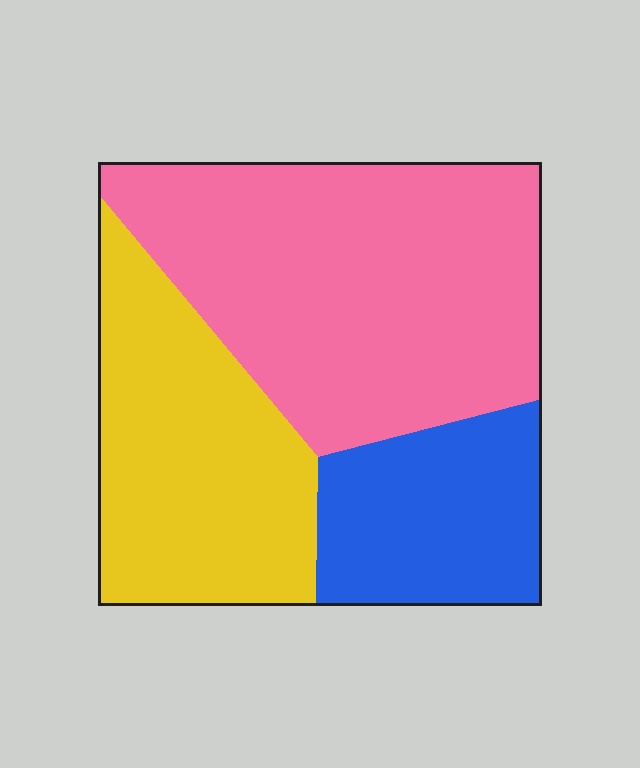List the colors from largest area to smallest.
From largest to smallest: pink, yellow, blue.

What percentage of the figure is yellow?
Yellow takes up about one third (1/3) of the figure.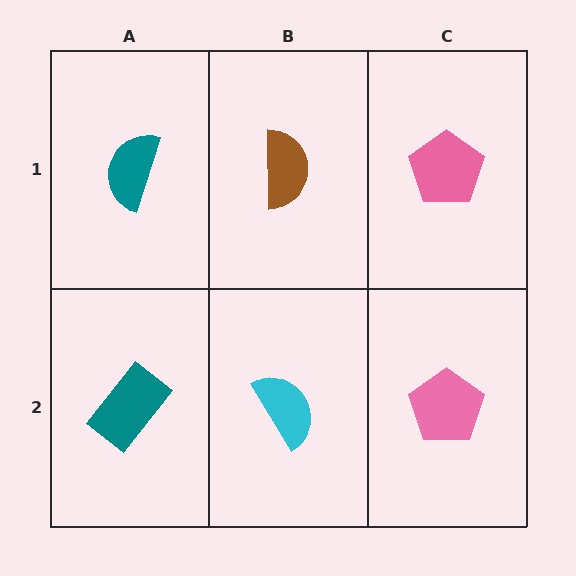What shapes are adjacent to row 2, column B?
A brown semicircle (row 1, column B), a teal rectangle (row 2, column A), a pink pentagon (row 2, column C).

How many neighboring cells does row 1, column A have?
2.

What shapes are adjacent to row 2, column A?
A teal semicircle (row 1, column A), a cyan semicircle (row 2, column B).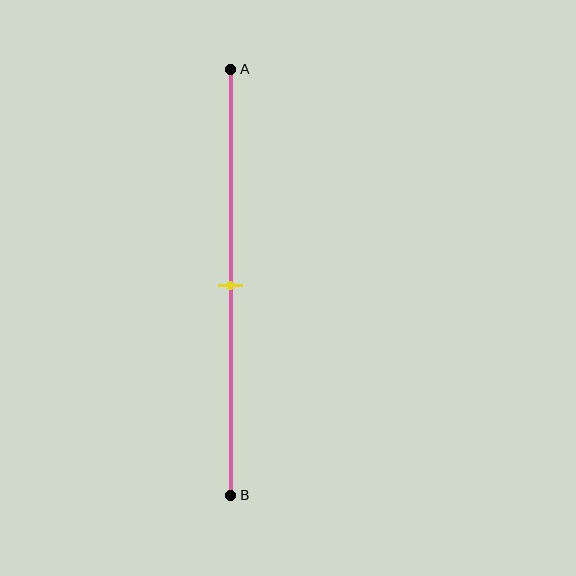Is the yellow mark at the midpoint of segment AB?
Yes, the mark is approximately at the midpoint.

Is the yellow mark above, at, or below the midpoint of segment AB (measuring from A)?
The yellow mark is approximately at the midpoint of segment AB.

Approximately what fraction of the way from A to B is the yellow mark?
The yellow mark is approximately 50% of the way from A to B.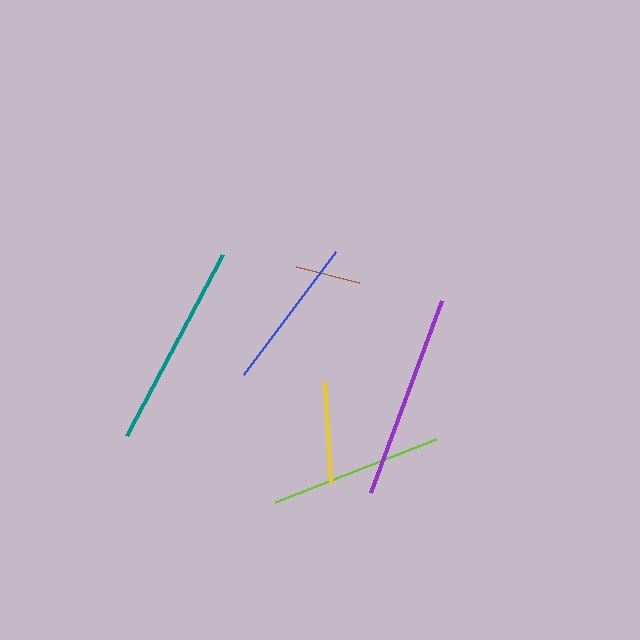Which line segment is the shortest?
The brown line is the shortest at approximately 65 pixels.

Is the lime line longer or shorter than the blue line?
The lime line is longer than the blue line.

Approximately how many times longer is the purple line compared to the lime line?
The purple line is approximately 1.2 times the length of the lime line.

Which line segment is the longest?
The teal line is the longest at approximately 205 pixels.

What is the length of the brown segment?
The brown segment is approximately 65 pixels long.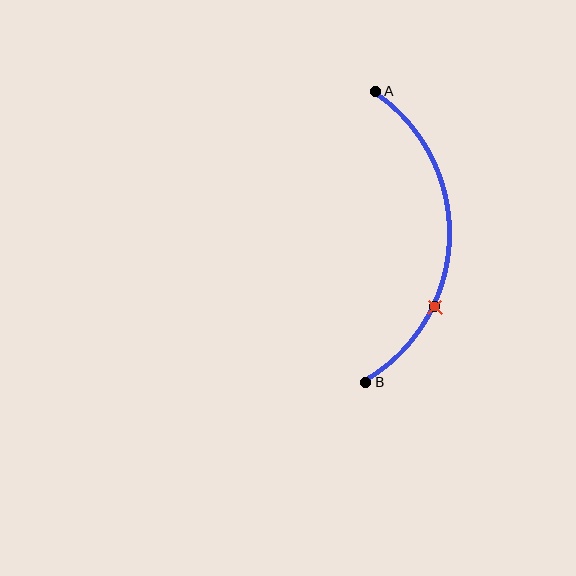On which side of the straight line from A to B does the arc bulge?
The arc bulges to the right of the straight line connecting A and B.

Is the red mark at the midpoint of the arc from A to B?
No. The red mark lies on the arc but is closer to endpoint B. The arc midpoint would be at the point on the curve equidistant along the arc from both A and B.